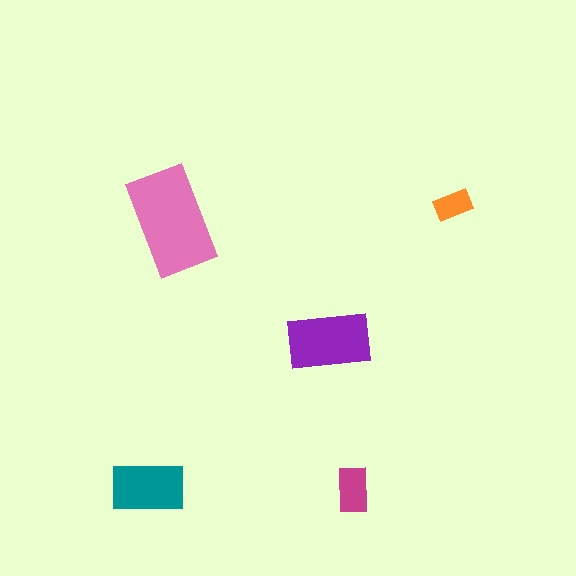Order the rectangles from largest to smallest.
the pink one, the purple one, the teal one, the magenta one, the orange one.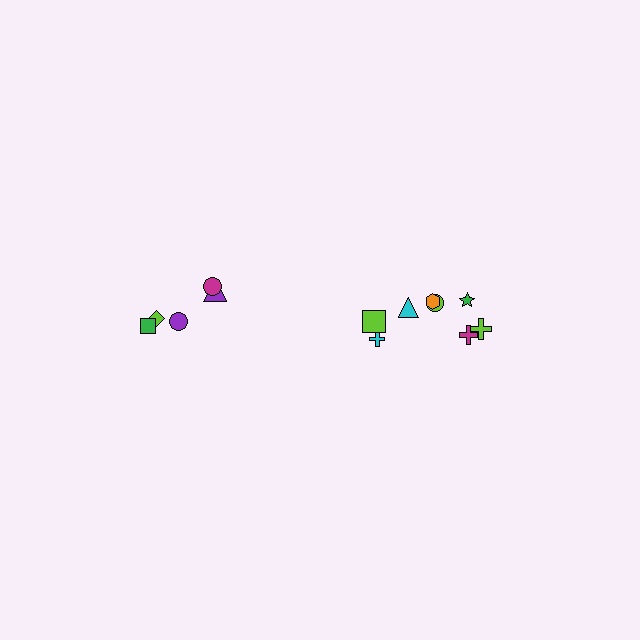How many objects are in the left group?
There are 5 objects.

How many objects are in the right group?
There are 8 objects.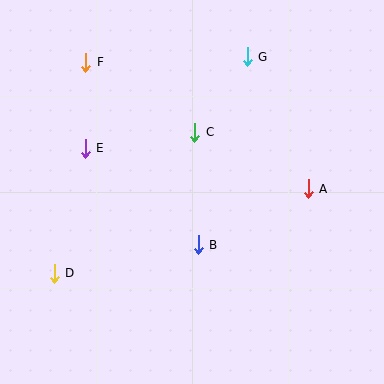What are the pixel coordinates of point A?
Point A is at (308, 189).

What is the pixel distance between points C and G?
The distance between C and G is 92 pixels.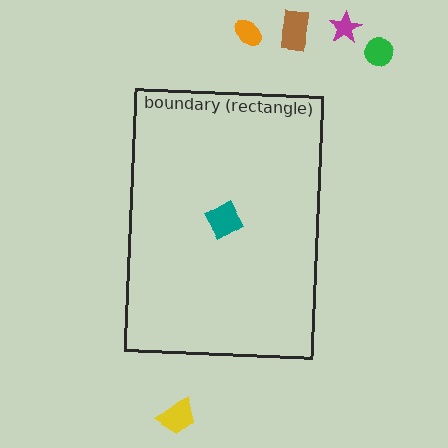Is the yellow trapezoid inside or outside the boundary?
Outside.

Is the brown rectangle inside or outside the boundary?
Outside.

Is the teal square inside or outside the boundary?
Inside.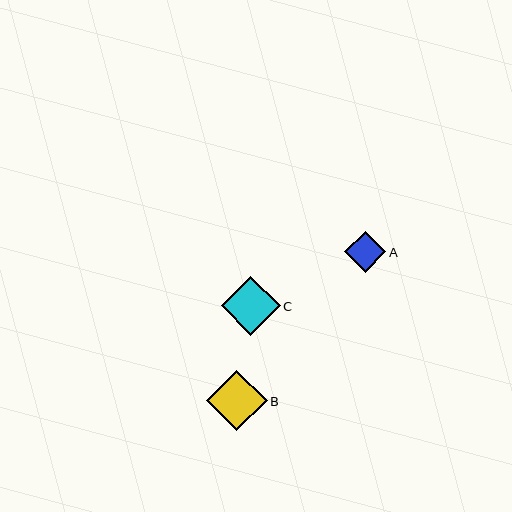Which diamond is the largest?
Diamond B is the largest with a size of approximately 61 pixels.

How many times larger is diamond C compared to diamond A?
Diamond C is approximately 1.4 times the size of diamond A.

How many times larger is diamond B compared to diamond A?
Diamond B is approximately 1.5 times the size of diamond A.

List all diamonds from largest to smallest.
From largest to smallest: B, C, A.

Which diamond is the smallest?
Diamond A is the smallest with a size of approximately 41 pixels.